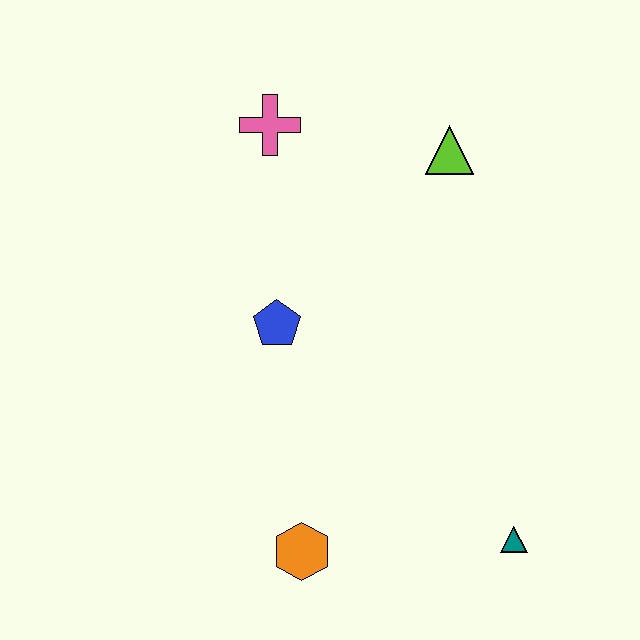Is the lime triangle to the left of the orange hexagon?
No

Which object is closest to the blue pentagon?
The pink cross is closest to the blue pentagon.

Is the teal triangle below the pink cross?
Yes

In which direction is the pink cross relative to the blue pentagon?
The pink cross is above the blue pentagon.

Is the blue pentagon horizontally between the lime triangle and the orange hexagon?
No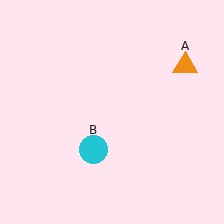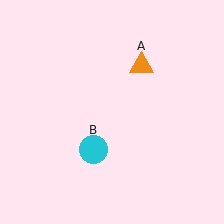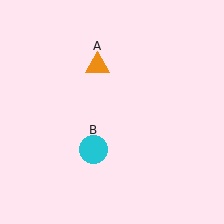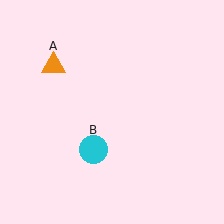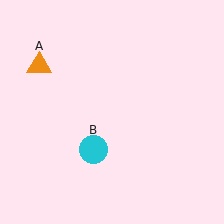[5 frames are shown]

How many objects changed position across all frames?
1 object changed position: orange triangle (object A).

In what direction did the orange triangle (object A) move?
The orange triangle (object A) moved left.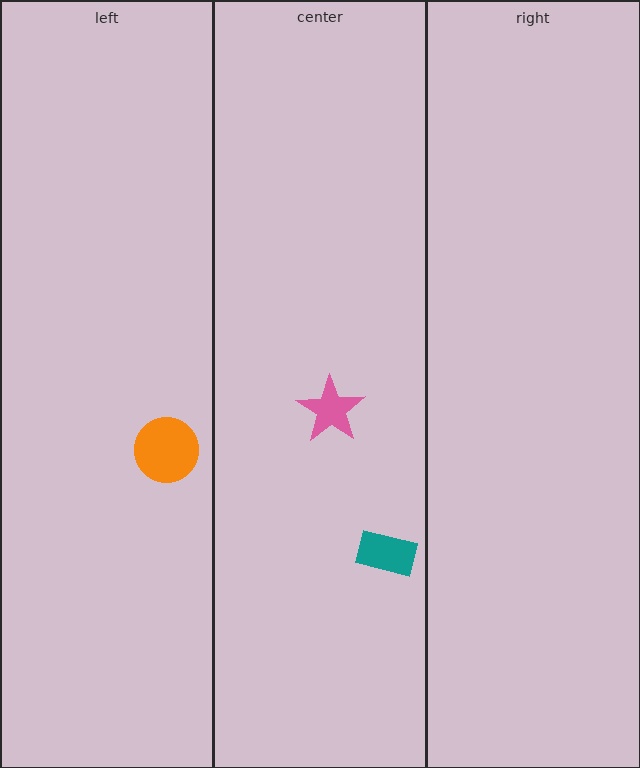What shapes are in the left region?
The orange circle.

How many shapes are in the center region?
2.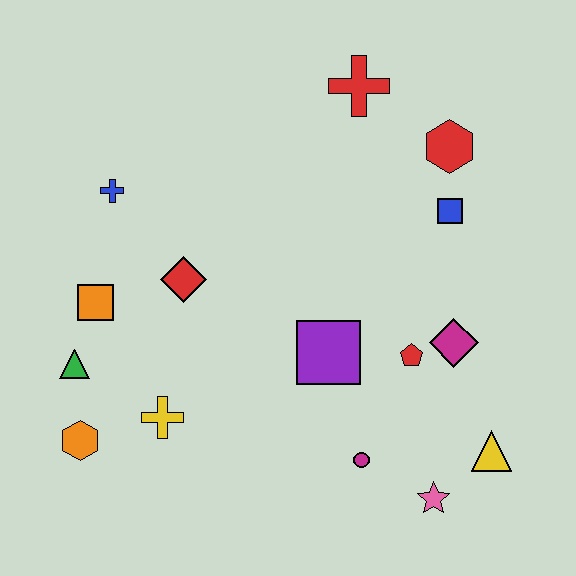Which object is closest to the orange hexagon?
The green triangle is closest to the orange hexagon.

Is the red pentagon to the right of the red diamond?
Yes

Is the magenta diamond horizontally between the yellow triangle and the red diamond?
Yes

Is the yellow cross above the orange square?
No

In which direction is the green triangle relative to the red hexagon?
The green triangle is to the left of the red hexagon.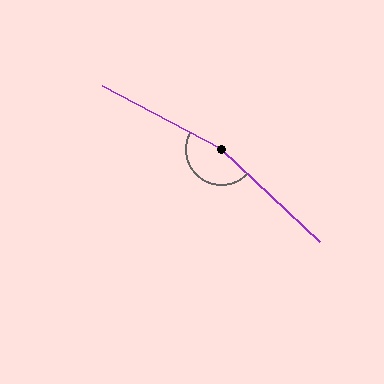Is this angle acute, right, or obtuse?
It is obtuse.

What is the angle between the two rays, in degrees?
Approximately 164 degrees.